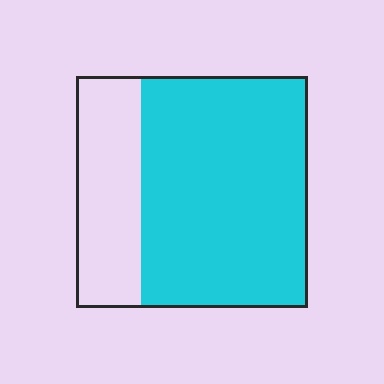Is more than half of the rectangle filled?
Yes.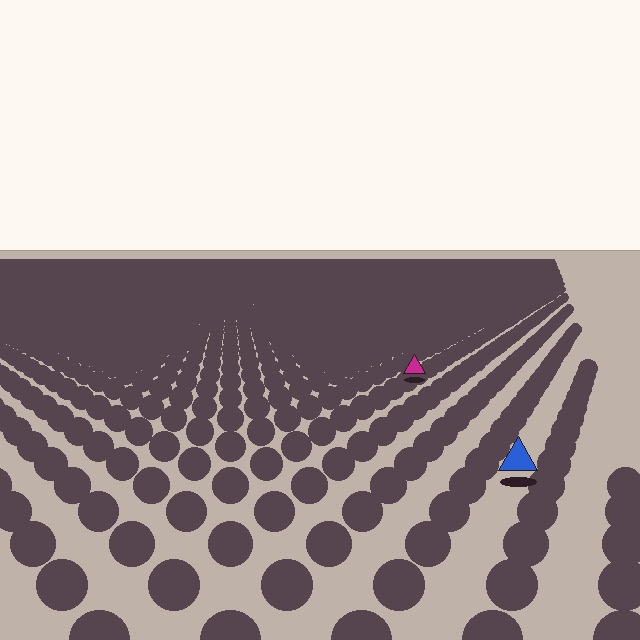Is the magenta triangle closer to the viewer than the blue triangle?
No. The blue triangle is closer — you can tell from the texture gradient: the ground texture is coarser near it.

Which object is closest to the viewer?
The blue triangle is closest. The texture marks near it are larger and more spread out.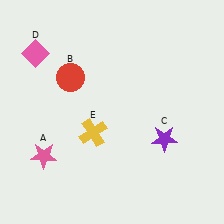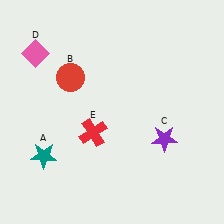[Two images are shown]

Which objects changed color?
A changed from pink to teal. E changed from yellow to red.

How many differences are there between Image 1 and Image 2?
There are 2 differences between the two images.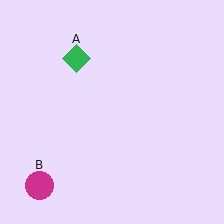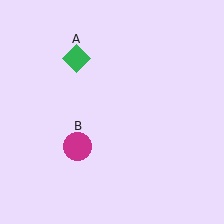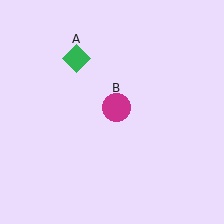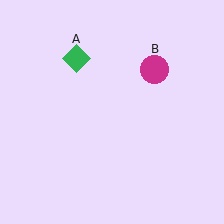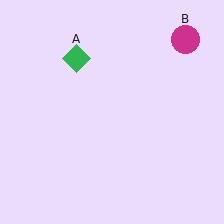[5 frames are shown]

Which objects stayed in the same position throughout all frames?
Green diamond (object A) remained stationary.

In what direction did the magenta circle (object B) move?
The magenta circle (object B) moved up and to the right.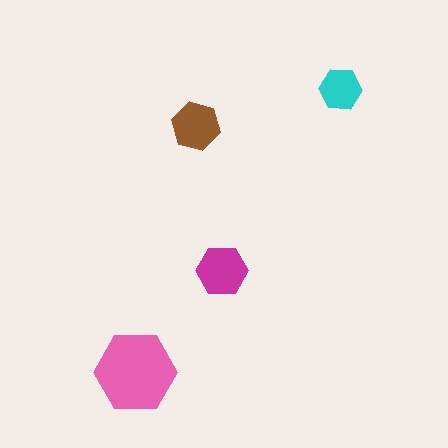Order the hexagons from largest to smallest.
the pink one, the magenta one, the brown one, the cyan one.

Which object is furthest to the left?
The pink hexagon is leftmost.